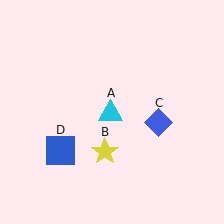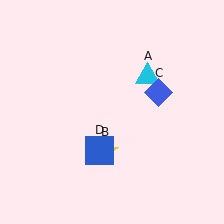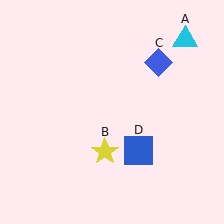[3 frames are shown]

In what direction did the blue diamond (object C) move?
The blue diamond (object C) moved up.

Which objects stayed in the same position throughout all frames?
Yellow star (object B) remained stationary.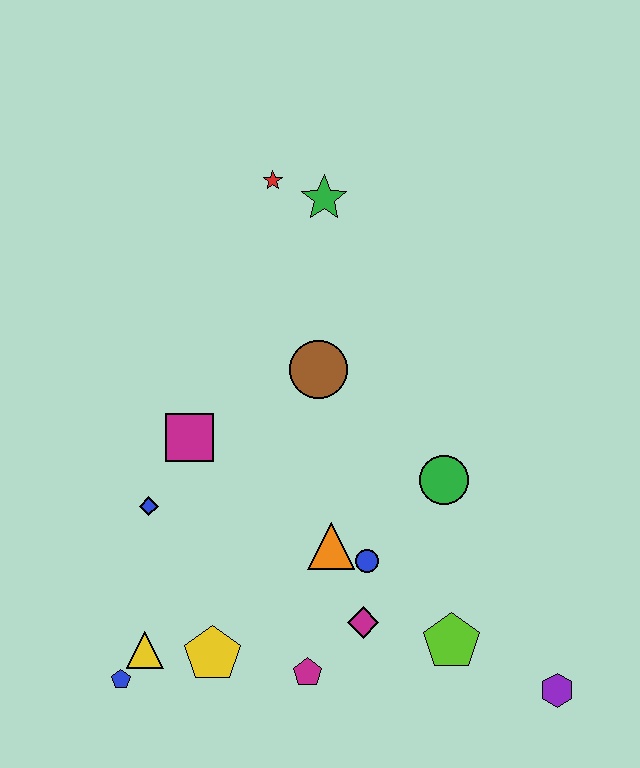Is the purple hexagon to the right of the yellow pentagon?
Yes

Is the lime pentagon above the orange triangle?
No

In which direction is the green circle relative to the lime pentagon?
The green circle is above the lime pentagon.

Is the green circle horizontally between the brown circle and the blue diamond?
No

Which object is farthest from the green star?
The purple hexagon is farthest from the green star.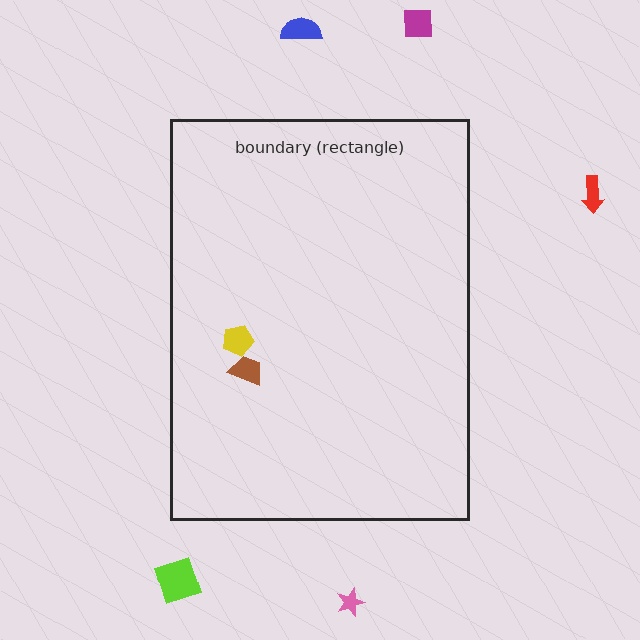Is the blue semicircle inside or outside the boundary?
Outside.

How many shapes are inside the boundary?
2 inside, 5 outside.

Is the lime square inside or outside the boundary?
Outside.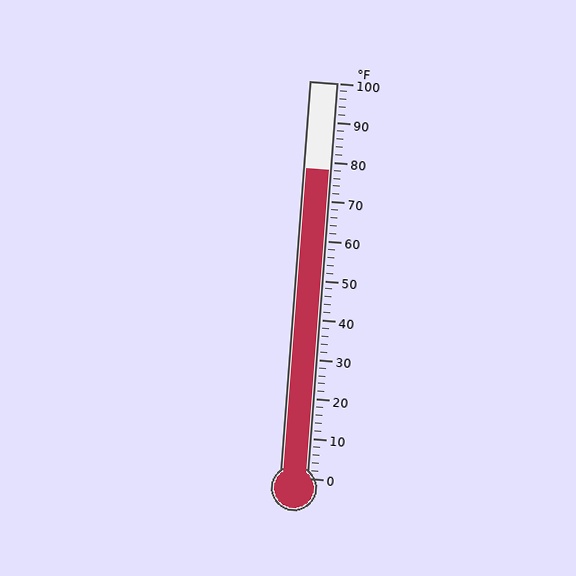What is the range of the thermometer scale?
The thermometer scale ranges from 0°F to 100°F.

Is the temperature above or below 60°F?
The temperature is above 60°F.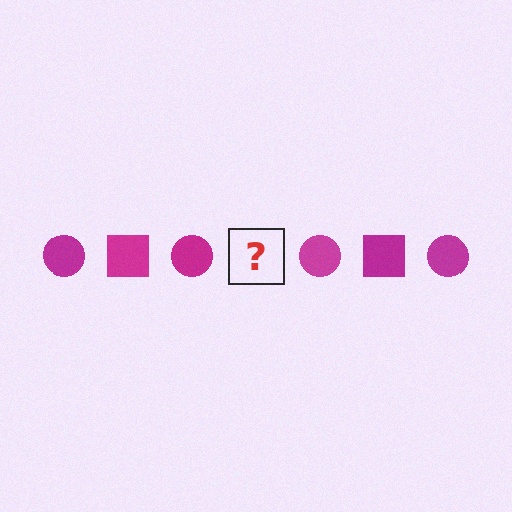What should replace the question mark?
The question mark should be replaced with a magenta square.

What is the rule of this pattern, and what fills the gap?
The rule is that the pattern cycles through circle, square shapes in magenta. The gap should be filled with a magenta square.